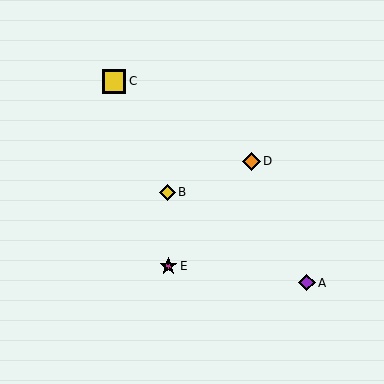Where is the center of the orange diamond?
The center of the orange diamond is at (251, 161).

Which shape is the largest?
The yellow square (labeled C) is the largest.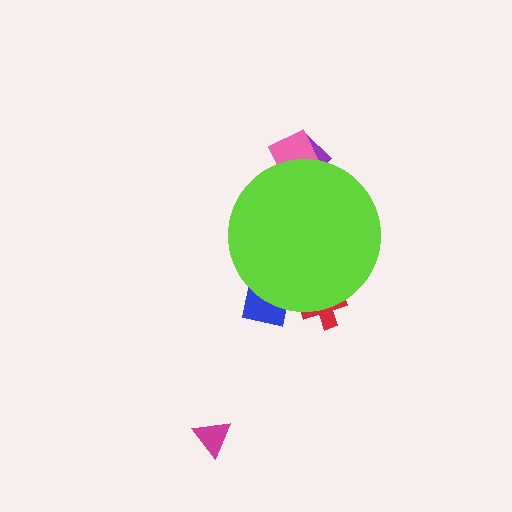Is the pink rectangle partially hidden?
Yes, the pink rectangle is partially hidden behind the lime circle.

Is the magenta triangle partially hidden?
No, the magenta triangle is fully visible.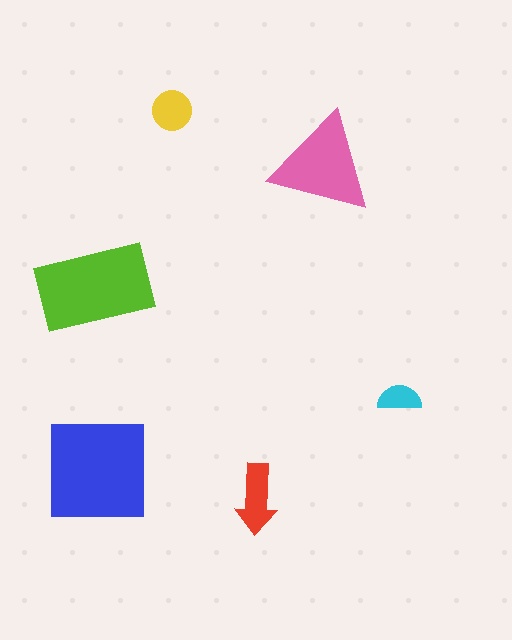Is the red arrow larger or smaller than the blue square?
Smaller.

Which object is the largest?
The blue square.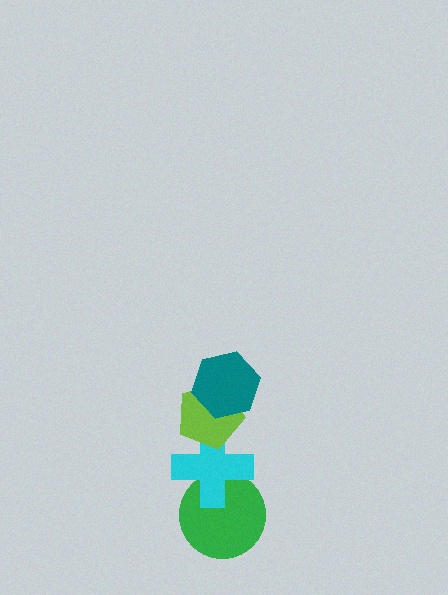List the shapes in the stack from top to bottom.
From top to bottom: the teal hexagon, the lime pentagon, the cyan cross, the green circle.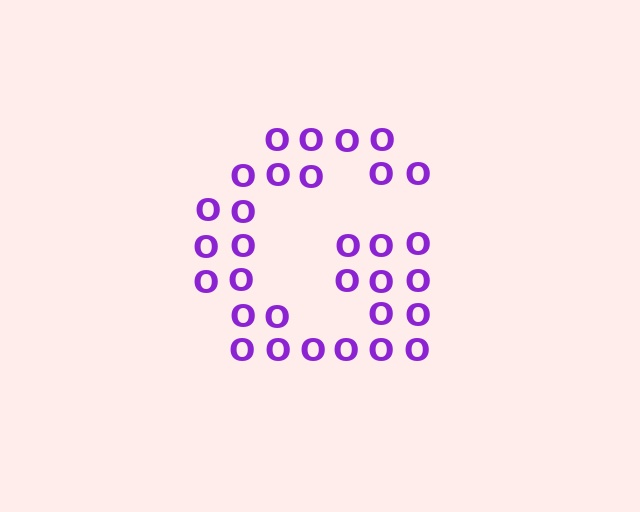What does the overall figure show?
The overall figure shows the letter G.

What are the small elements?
The small elements are letter O's.